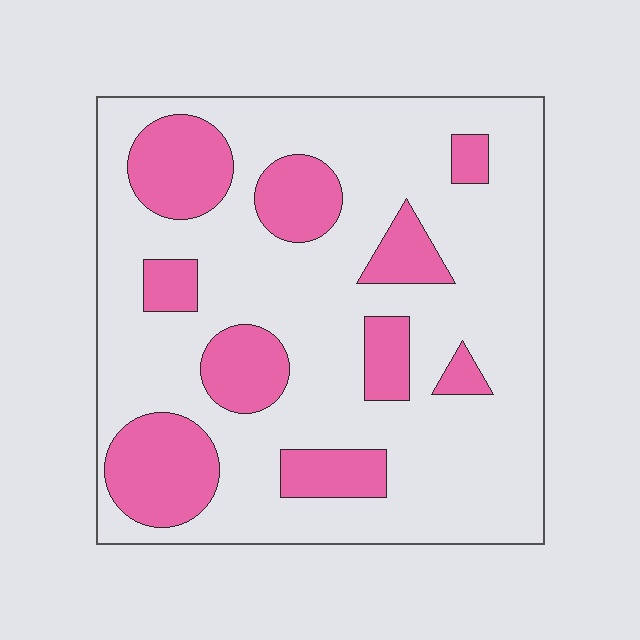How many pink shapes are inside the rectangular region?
10.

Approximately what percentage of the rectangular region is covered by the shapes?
Approximately 25%.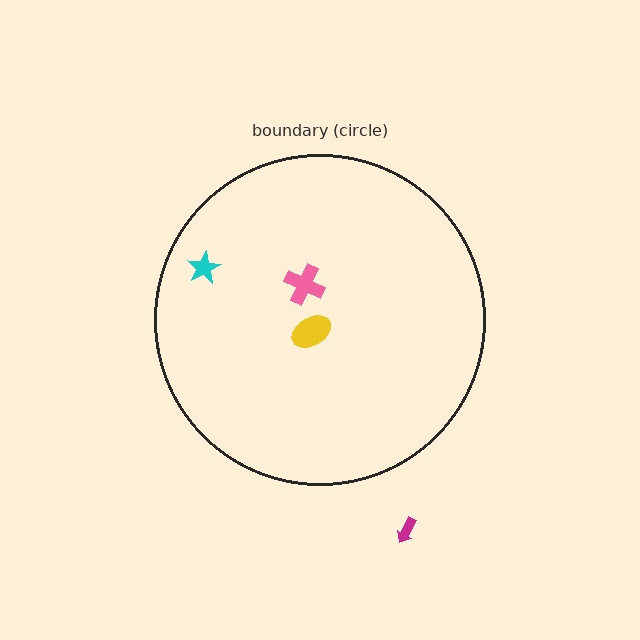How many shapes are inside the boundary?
3 inside, 1 outside.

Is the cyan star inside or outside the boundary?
Inside.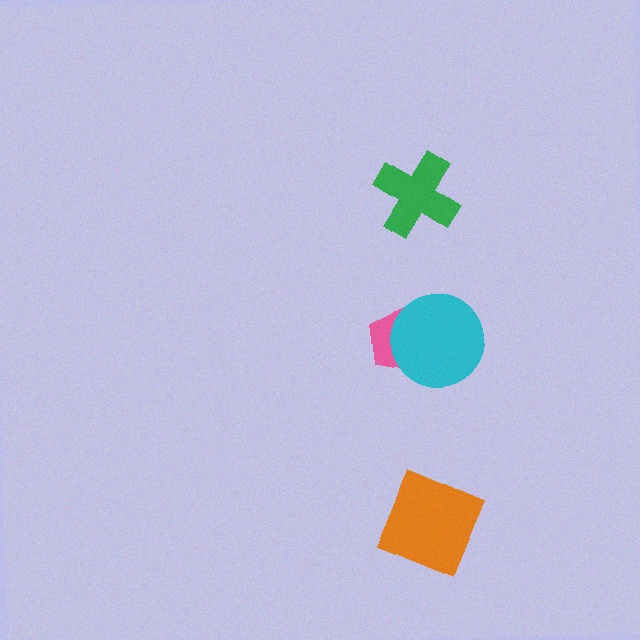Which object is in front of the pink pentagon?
The cyan circle is in front of the pink pentagon.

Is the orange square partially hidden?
No, no other shape covers it.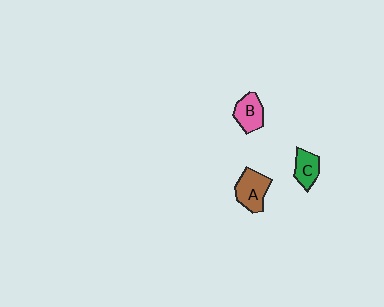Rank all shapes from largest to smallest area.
From largest to smallest: A (brown), B (pink), C (green).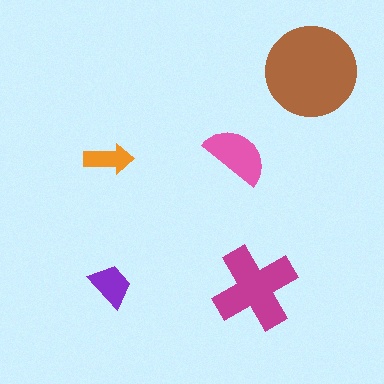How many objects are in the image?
There are 5 objects in the image.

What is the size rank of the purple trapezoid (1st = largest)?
4th.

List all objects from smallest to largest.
The orange arrow, the purple trapezoid, the pink semicircle, the magenta cross, the brown circle.